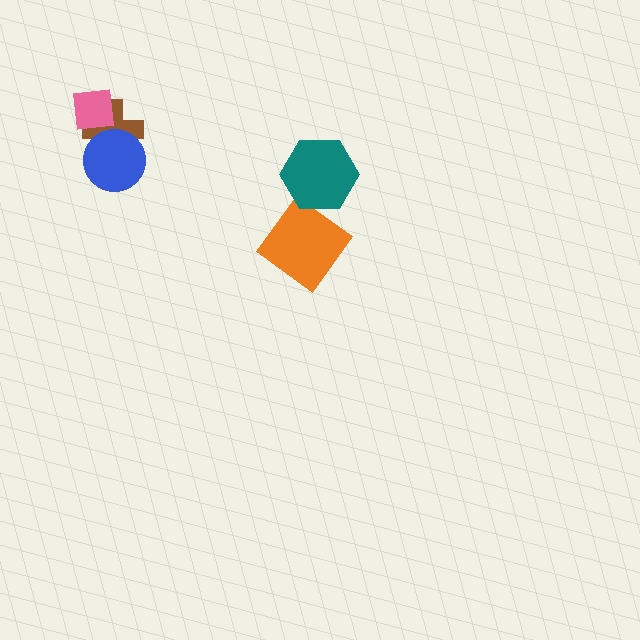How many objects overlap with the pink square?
1 object overlaps with the pink square.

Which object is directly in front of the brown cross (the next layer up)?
The blue circle is directly in front of the brown cross.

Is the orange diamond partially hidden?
Yes, it is partially covered by another shape.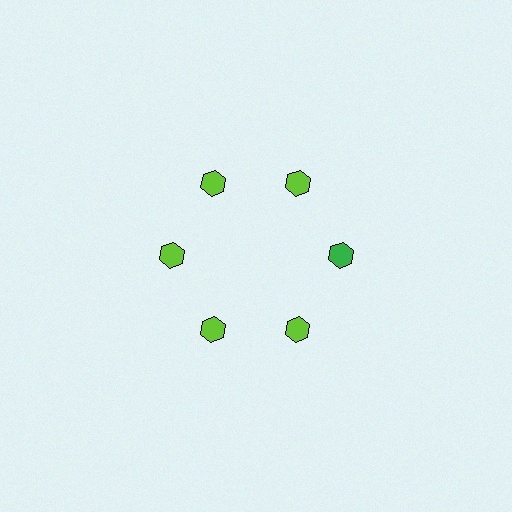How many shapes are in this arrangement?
There are 6 shapes arranged in a ring pattern.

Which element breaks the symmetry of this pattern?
The green hexagon at roughly the 3 o'clock position breaks the symmetry. All other shapes are lime hexagons.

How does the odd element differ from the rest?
It has a different color: green instead of lime.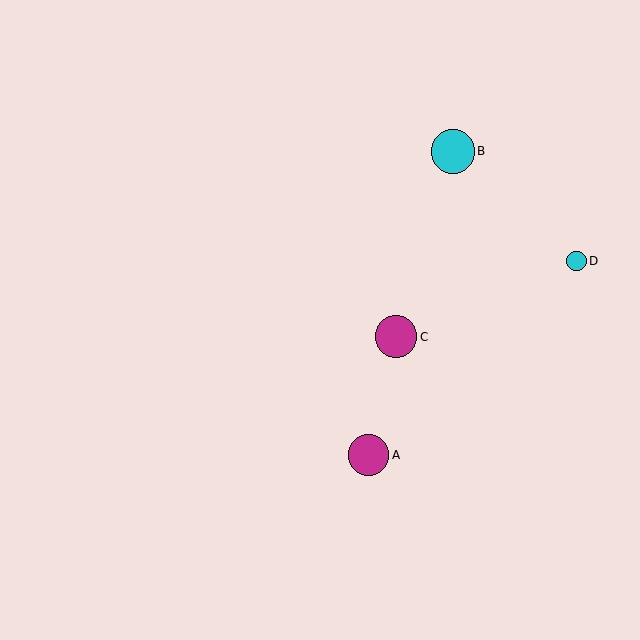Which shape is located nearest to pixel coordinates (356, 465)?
The magenta circle (labeled A) at (369, 455) is nearest to that location.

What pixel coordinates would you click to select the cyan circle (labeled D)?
Click at (577, 261) to select the cyan circle D.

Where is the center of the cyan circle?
The center of the cyan circle is at (453, 151).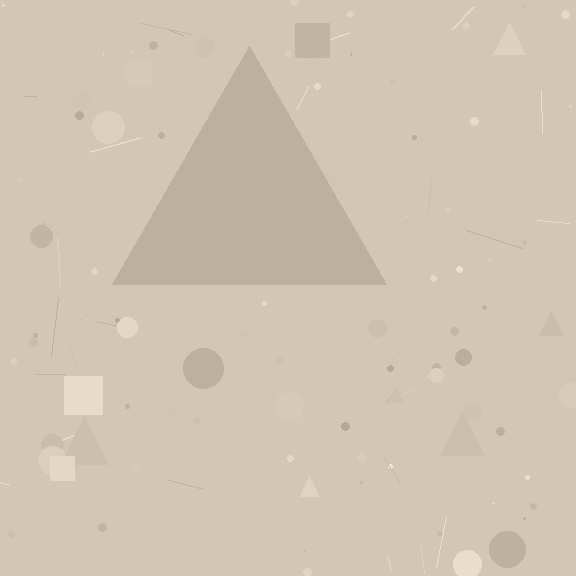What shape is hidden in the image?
A triangle is hidden in the image.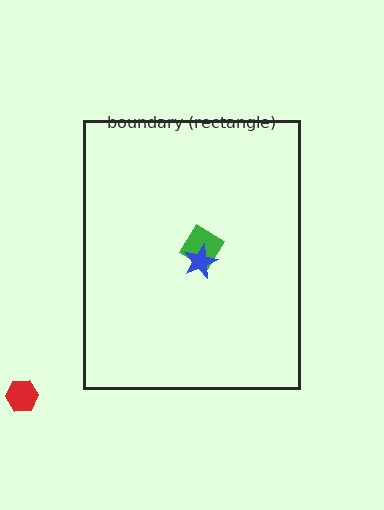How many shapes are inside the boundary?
2 inside, 1 outside.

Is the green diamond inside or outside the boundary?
Inside.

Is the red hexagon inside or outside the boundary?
Outside.